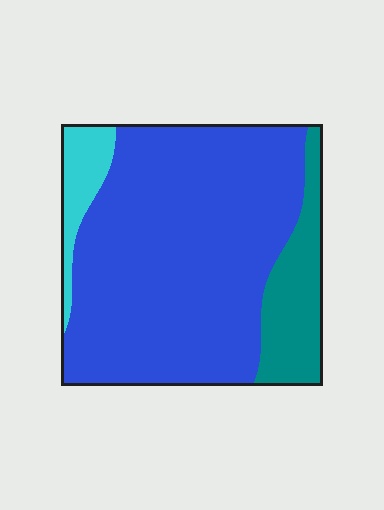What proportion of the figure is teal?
Teal takes up less than a quarter of the figure.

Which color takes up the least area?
Cyan, at roughly 10%.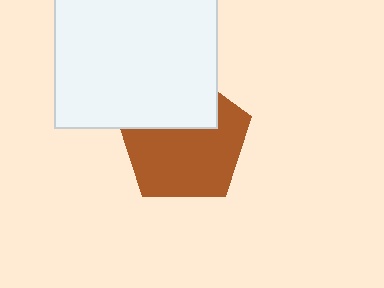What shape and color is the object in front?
The object in front is a white square.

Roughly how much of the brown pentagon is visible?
Most of it is visible (roughly 66%).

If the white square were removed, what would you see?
You would see the complete brown pentagon.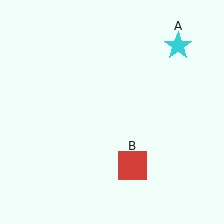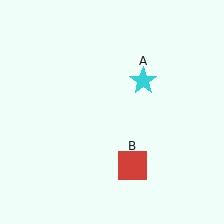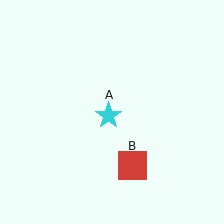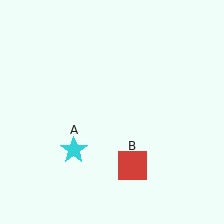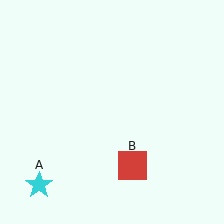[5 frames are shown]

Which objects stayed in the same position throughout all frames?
Red square (object B) remained stationary.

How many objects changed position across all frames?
1 object changed position: cyan star (object A).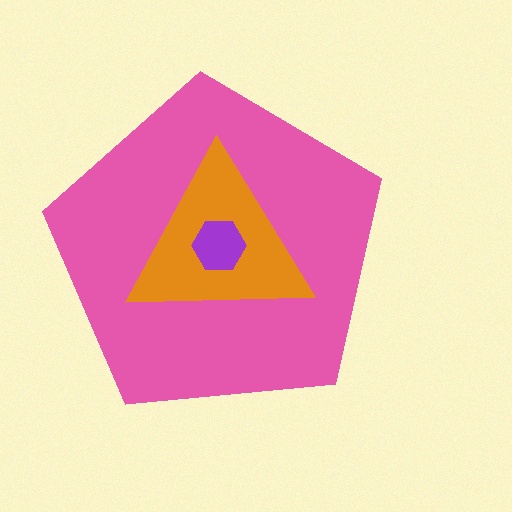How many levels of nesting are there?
3.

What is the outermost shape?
The pink pentagon.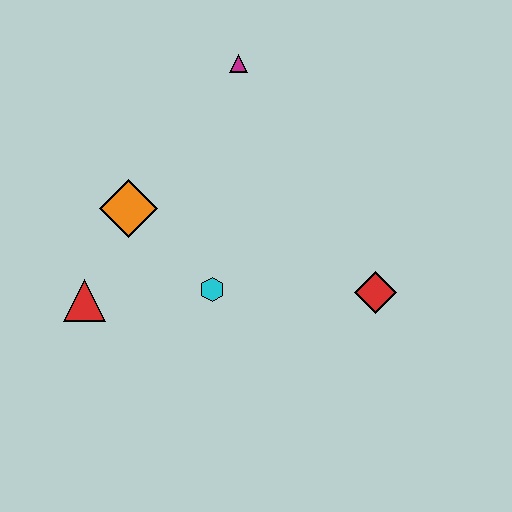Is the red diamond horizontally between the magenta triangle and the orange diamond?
No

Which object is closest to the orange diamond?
The red triangle is closest to the orange diamond.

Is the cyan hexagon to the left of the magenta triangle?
Yes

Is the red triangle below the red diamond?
Yes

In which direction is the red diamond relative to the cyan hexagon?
The red diamond is to the right of the cyan hexagon.